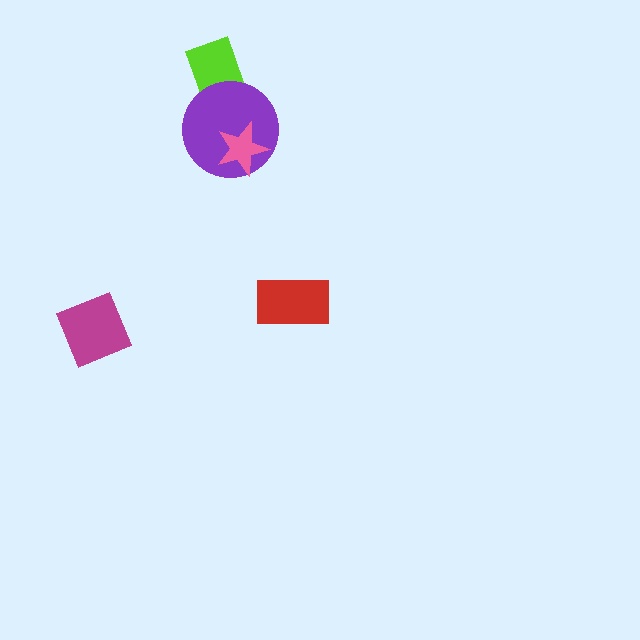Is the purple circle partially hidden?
Yes, it is partially covered by another shape.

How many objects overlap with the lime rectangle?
1 object overlaps with the lime rectangle.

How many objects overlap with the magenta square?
0 objects overlap with the magenta square.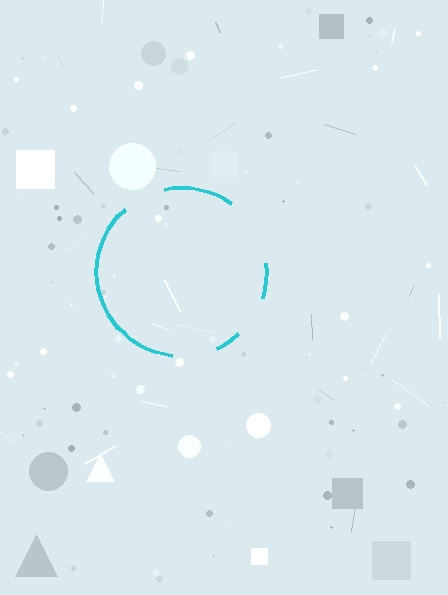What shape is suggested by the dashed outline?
The dashed outline suggests a circle.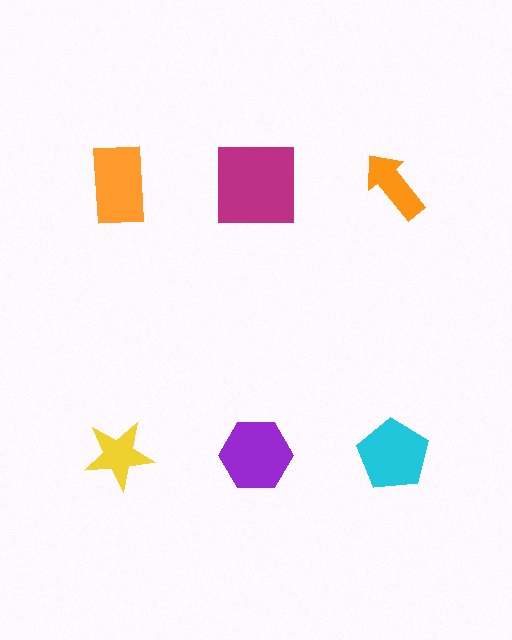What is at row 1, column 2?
A magenta square.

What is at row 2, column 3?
A cyan pentagon.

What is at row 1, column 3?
An orange arrow.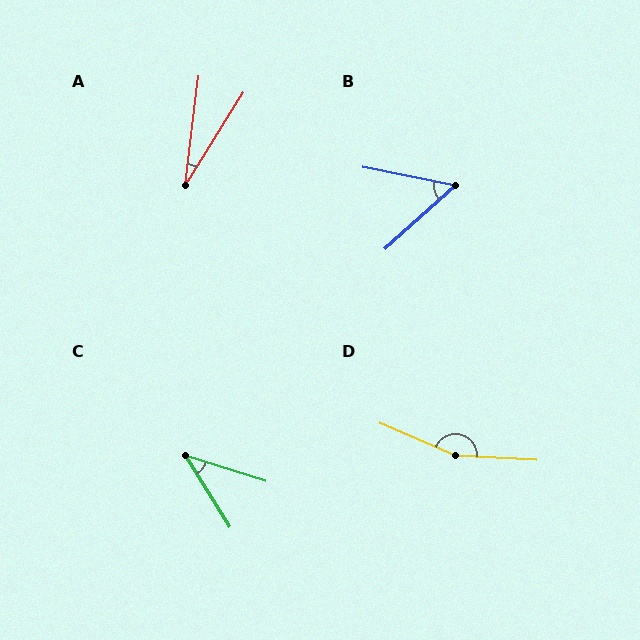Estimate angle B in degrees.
Approximately 54 degrees.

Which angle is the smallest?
A, at approximately 25 degrees.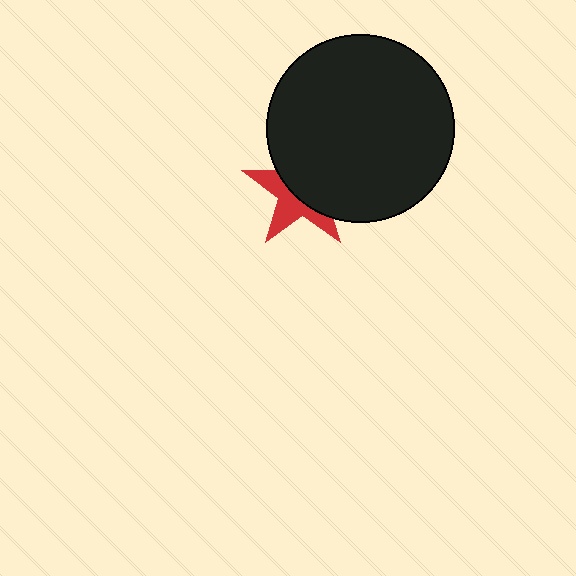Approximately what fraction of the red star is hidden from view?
Roughly 57% of the red star is hidden behind the black circle.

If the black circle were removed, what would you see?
You would see the complete red star.